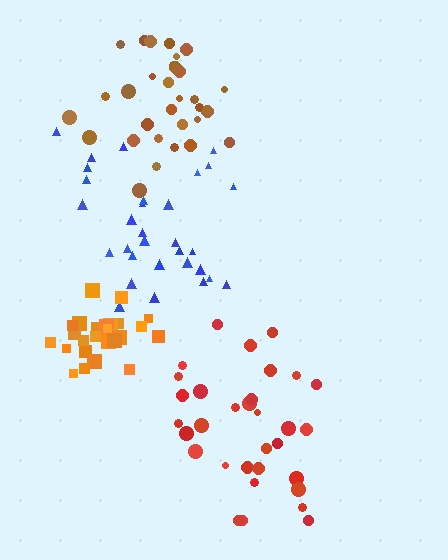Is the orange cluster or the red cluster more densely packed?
Orange.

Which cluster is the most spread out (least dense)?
Blue.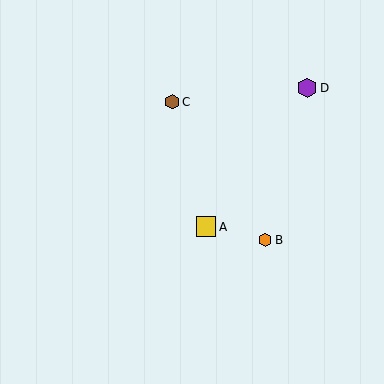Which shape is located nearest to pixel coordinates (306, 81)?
The purple hexagon (labeled D) at (307, 88) is nearest to that location.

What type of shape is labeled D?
Shape D is a purple hexagon.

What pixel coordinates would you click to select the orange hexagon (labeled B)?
Click at (265, 240) to select the orange hexagon B.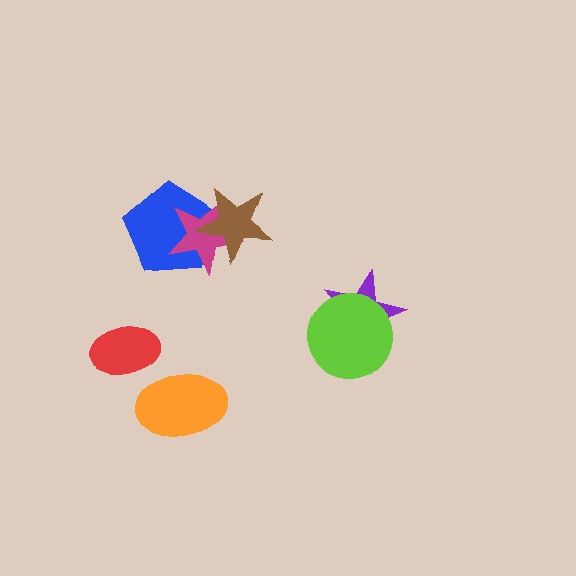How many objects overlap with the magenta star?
2 objects overlap with the magenta star.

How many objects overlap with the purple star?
1 object overlaps with the purple star.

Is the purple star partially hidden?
Yes, it is partially covered by another shape.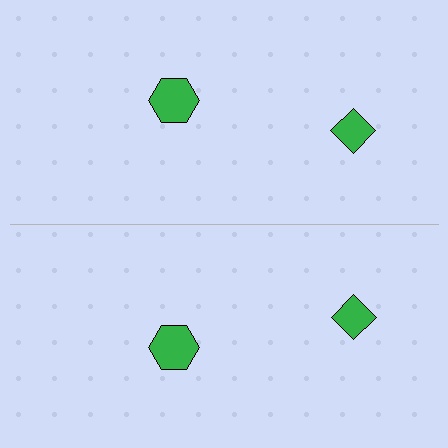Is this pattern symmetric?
Yes, this pattern has bilateral (reflection) symmetry.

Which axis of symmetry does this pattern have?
The pattern has a horizontal axis of symmetry running through the center of the image.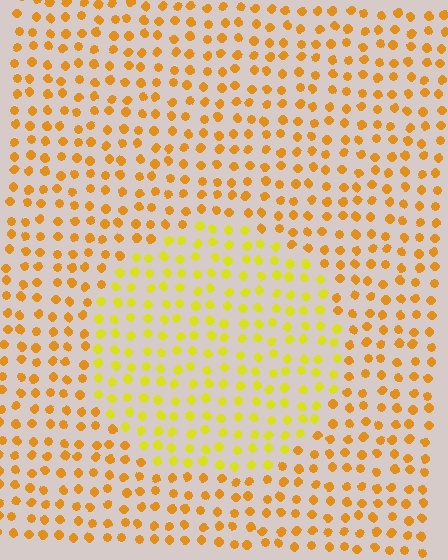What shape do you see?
I see a circle.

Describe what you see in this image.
The image is filled with small orange elements in a uniform arrangement. A circle-shaped region is visible where the elements are tinted to a slightly different hue, forming a subtle color boundary.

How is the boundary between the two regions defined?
The boundary is defined purely by a slight shift in hue (about 28 degrees). Spacing, size, and orientation are identical on both sides.